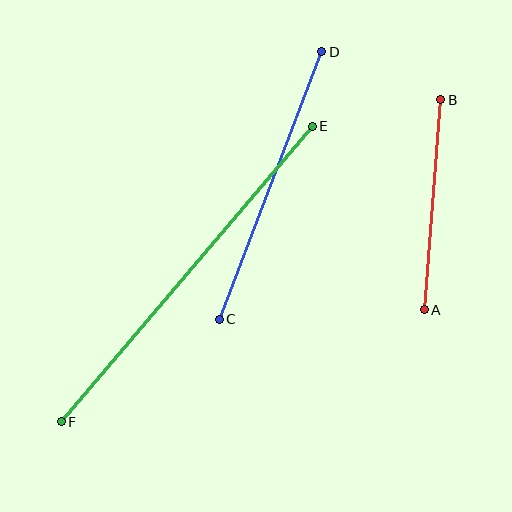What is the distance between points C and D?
The distance is approximately 286 pixels.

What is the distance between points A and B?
The distance is approximately 210 pixels.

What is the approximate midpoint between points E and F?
The midpoint is at approximately (187, 274) pixels.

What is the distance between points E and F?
The distance is approximately 388 pixels.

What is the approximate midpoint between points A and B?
The midpoint is at approximately (433, 205) pixels.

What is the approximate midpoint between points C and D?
The midpoint is at approximately (270, 185) pixels.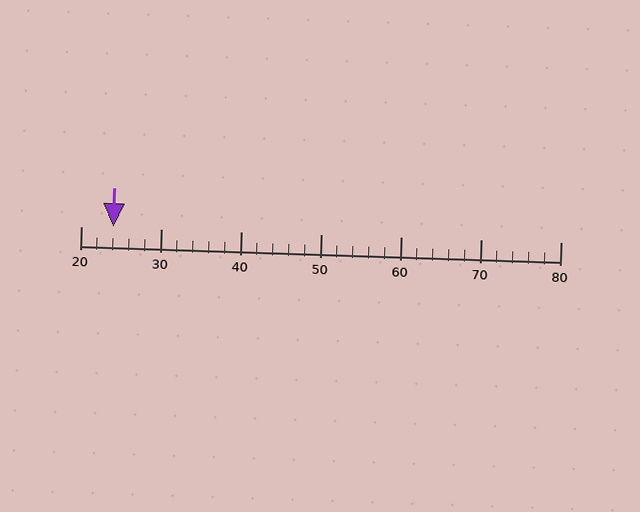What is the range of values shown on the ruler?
The ruler shows values from 20 to 80.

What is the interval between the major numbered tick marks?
The major tick marks are spaced 10 units apart.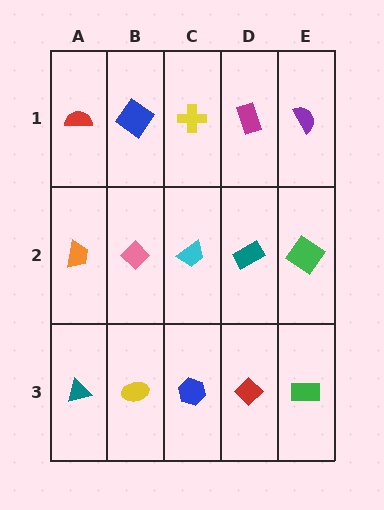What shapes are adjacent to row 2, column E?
A purple semicircle (row 1, column E), a green rectangle (row 3, column E), a teal rectangle (row 2, column D).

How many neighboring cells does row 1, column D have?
3.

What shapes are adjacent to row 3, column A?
An orange trapezoid (row 2, column A), a yellow ellipse (row 3, column B).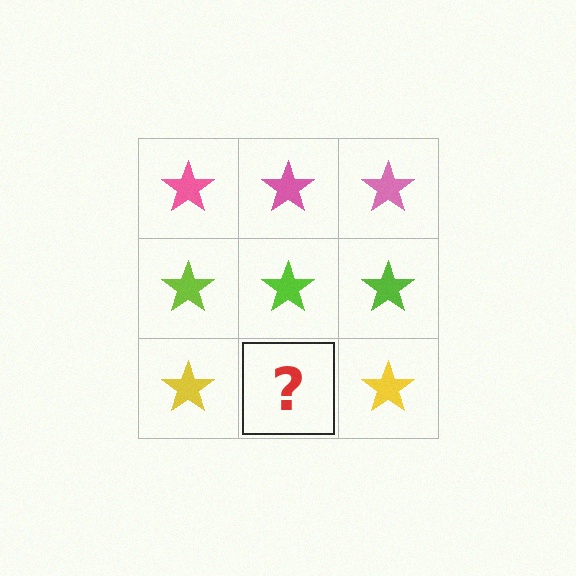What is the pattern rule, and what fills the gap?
The rule is that each row has a consistent color. The gap should be filled with a yellow star.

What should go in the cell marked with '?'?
The missing cell should contain a yellow star.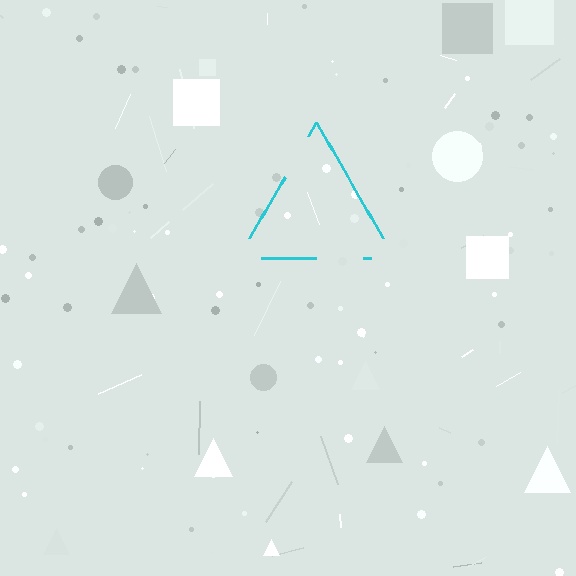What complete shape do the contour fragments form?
The contour fragments form a triangle.